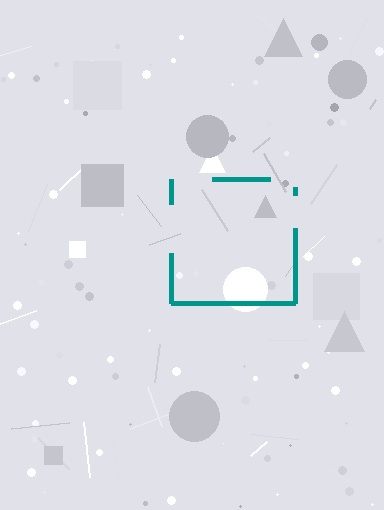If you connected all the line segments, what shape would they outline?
They would outline a square.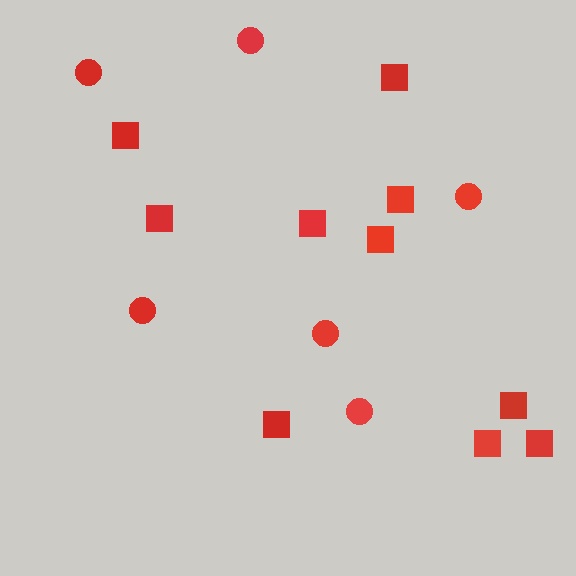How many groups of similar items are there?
There are 2 groups: one group of circles (6) and one group of squares (10).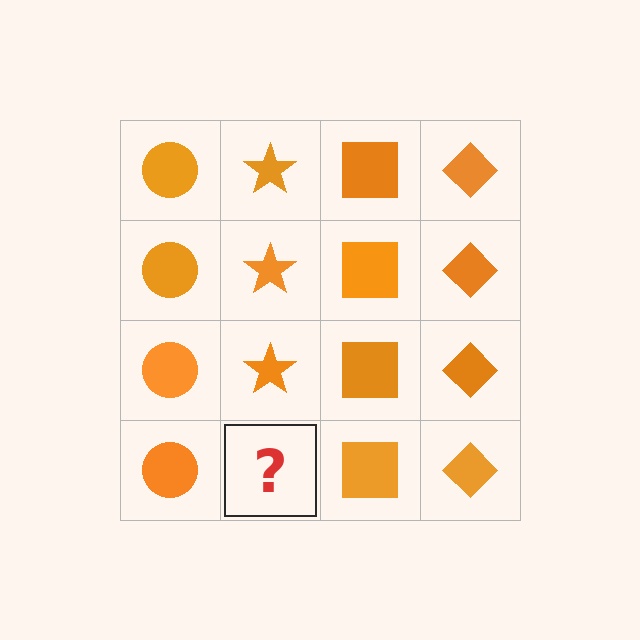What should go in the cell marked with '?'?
The missing cell should contain an orange star.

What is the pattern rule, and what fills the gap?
The rule is that each column has a consistent shape. The gap should be filled with an orange star.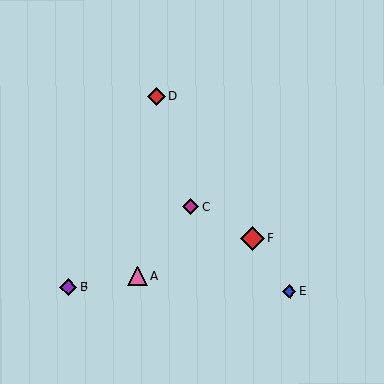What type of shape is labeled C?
Shape C is a magenta diamond.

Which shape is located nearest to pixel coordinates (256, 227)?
The red diamond (labeled F) at (253, 238) is nearest to that location.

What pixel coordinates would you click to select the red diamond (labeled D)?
Click at (156, 96) to select the red diamond D.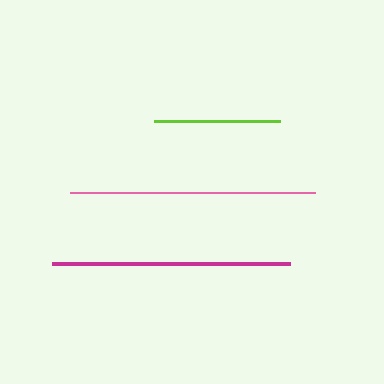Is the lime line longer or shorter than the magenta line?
The magenta line is longer than the lime line.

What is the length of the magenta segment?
The magenta segment is approximately 237 pixels long.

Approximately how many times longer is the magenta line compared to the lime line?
The magenta line is approximately 1.9 times the length of the lime line.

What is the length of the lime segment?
The lime segment is approximately 126 pixels long.